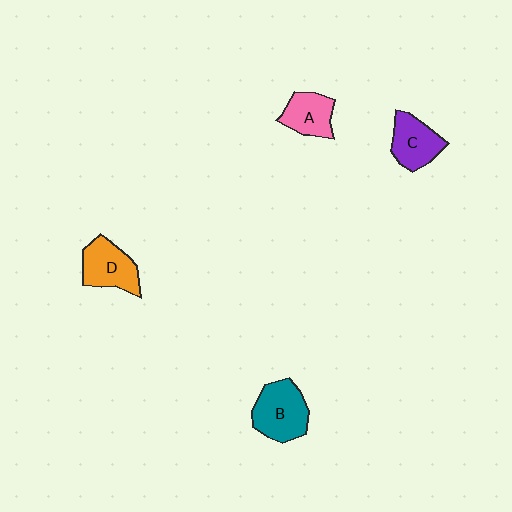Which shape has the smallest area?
Shape A (pink).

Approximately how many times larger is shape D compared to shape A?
Approximately 1.2 times.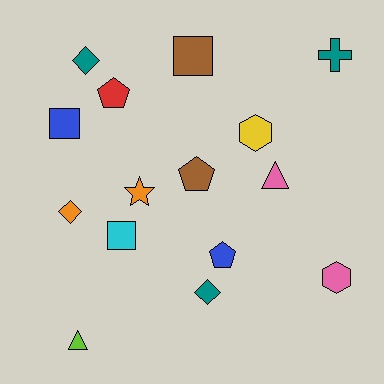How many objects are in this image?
There are 15 objects.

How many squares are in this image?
There are 3 squares.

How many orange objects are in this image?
There are 2 orange objects.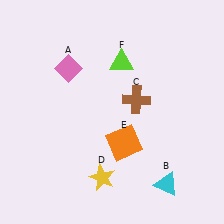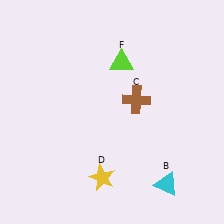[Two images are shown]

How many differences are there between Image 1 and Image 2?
There are 2 differences between the two images.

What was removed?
The orange square (E), the pink diamond (A) were removed in Image 2.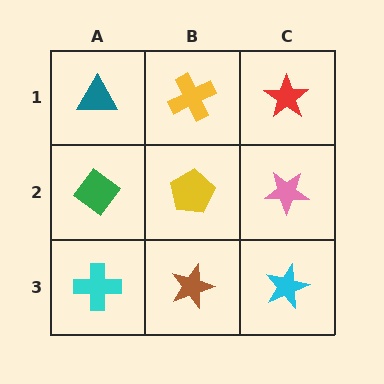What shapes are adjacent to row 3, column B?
A yellow pentagon (row 2, column B), a cyan cross (row 3, column A), a cyan star (row 3, column C).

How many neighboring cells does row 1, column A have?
2.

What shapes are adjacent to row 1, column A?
A green diamond (row 2, column A), a yellow cross (row 1, column B).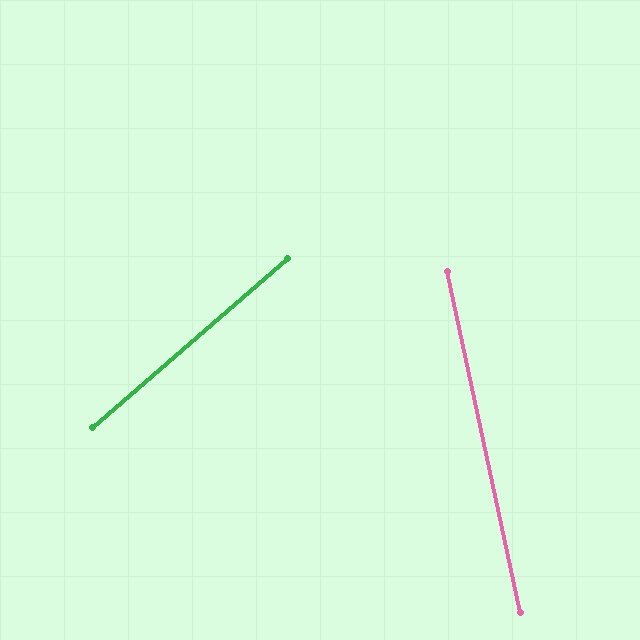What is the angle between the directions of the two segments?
Approximately 61 degrees.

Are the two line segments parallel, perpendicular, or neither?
Neither parallel nor perpendicular — they differ by about 61°.